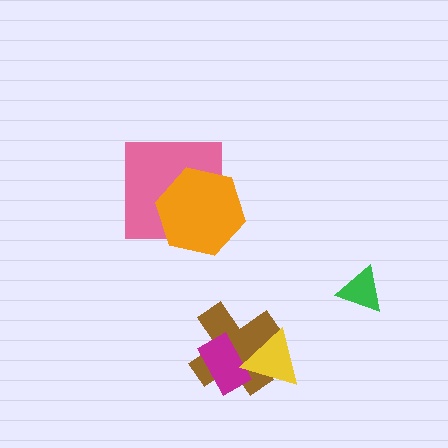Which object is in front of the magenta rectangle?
The yellow triangle is in front of the magenta rectangle.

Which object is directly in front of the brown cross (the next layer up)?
The magenta rectangle is directly in front of the brown cross.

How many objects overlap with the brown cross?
2 objects overlap with the brown cross.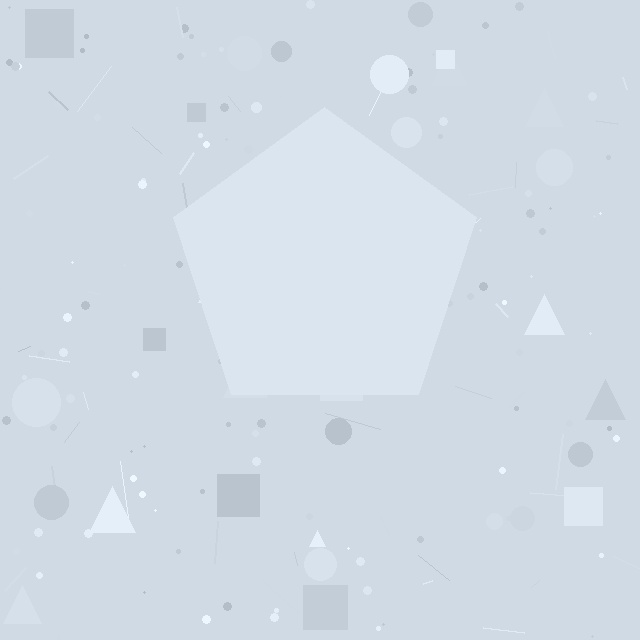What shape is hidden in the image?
A pentagon is hidden in the image.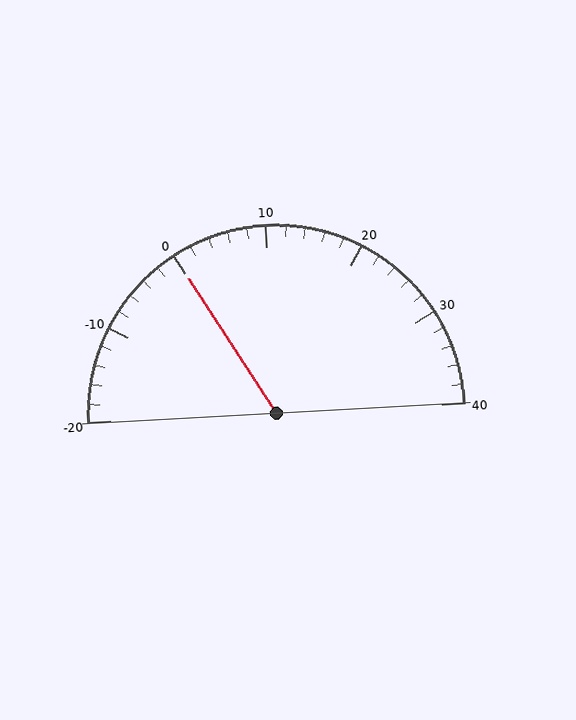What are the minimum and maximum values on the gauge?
The gauge ranges from -20 to 40.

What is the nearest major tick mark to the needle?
The nearest major tick mark is 0.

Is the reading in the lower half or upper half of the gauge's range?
The reading is in the lower half of the range (-20 to 40).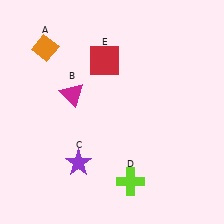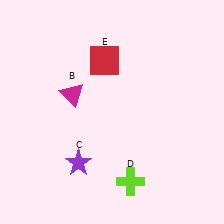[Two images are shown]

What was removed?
The orange diamond (A) was removed in Image 2.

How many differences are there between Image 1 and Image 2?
There is 1 difference between the two images.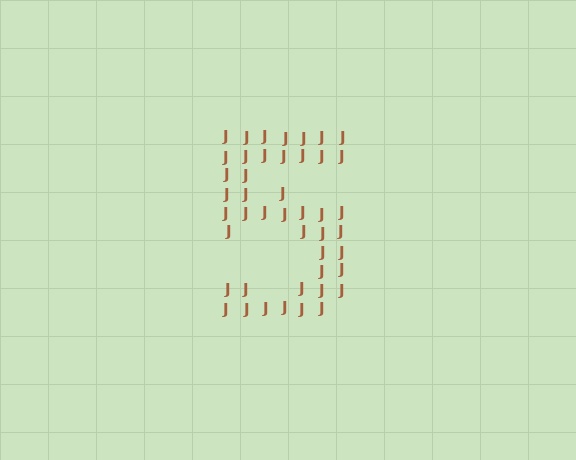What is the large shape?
The large shape is the digit 5.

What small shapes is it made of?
It is made of small letter J's.